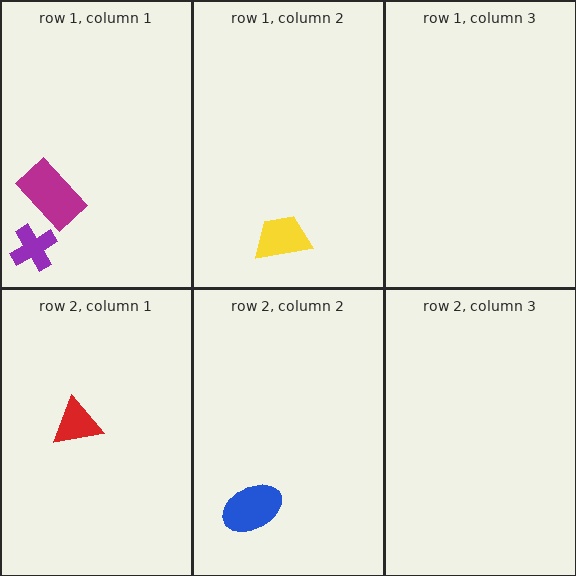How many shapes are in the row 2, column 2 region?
1.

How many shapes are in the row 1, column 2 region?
1.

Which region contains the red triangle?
The row 2, column 1 region.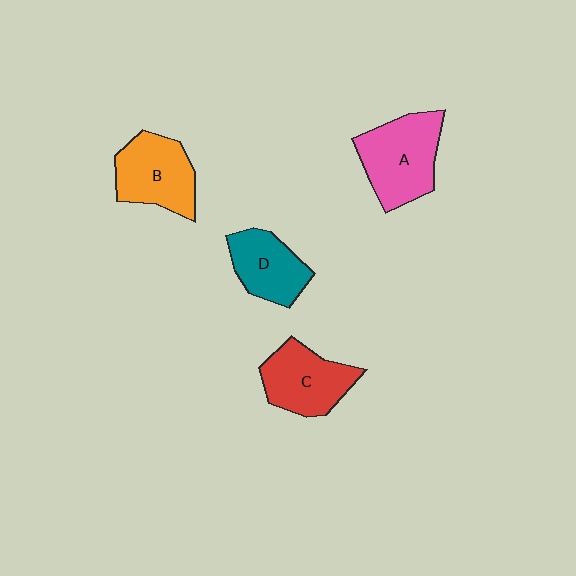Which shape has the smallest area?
Shape D (teal).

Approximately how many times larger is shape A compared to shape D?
Approximately 1.4 times.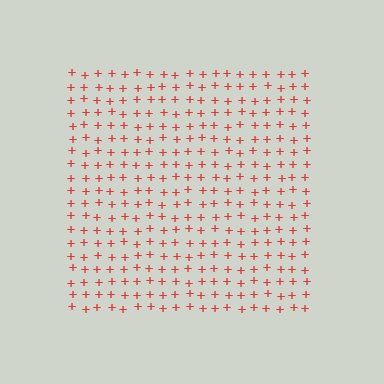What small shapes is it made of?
It is made of small plus signs.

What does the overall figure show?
The overall figure shows a square.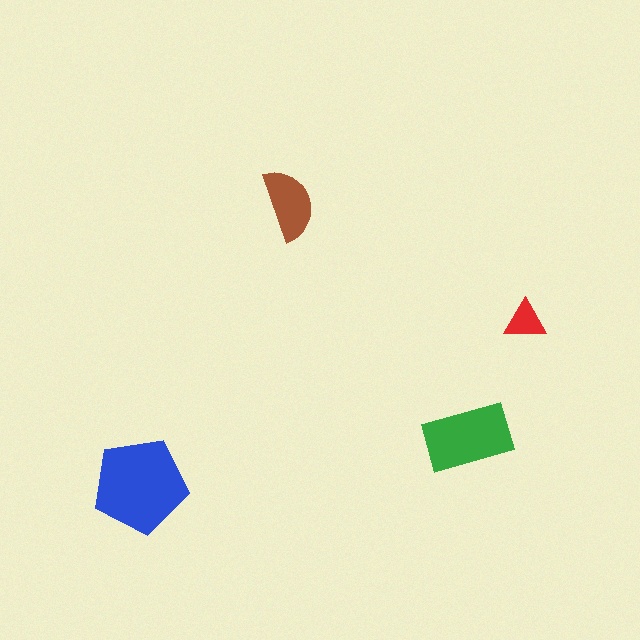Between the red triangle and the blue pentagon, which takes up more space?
The blue pentagon.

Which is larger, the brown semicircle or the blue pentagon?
The blue pentagon.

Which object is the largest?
The blue pentagon.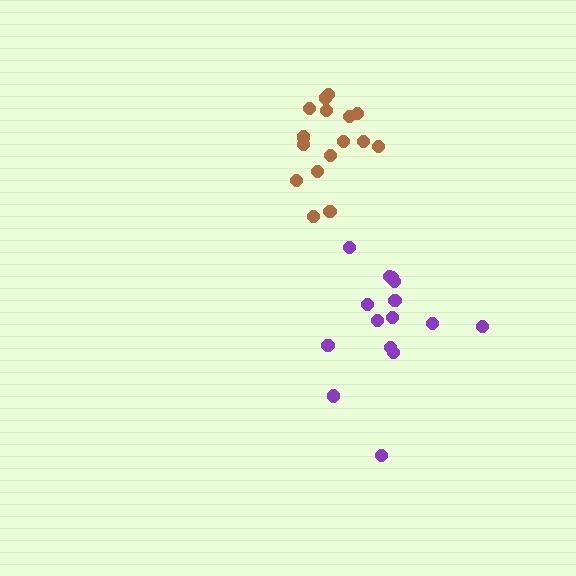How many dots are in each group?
Group 1: 15 dots, Group 2: 16 dots (31 total).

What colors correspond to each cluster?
The clusters are colored: purple, brown.